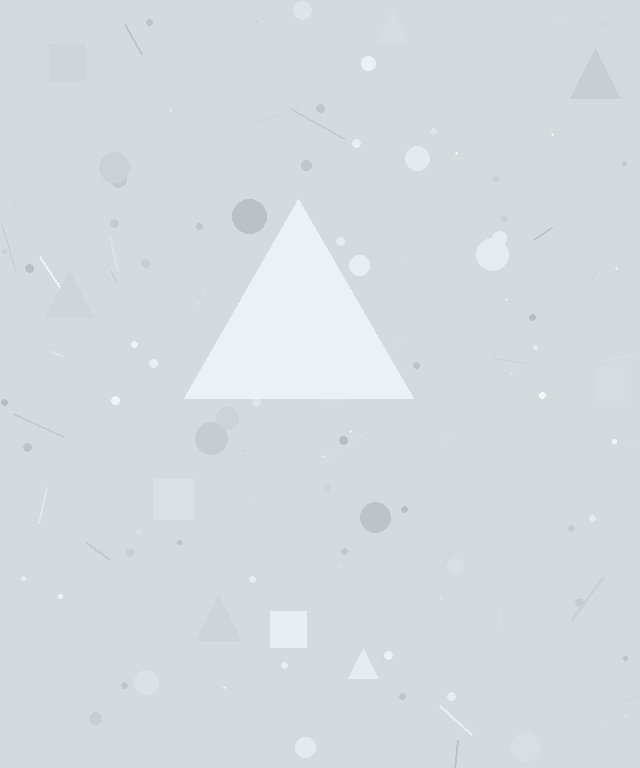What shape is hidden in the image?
A triangle is hidden in the image.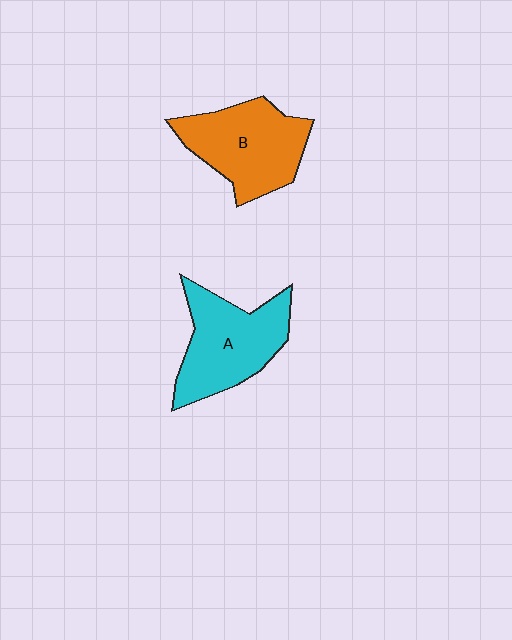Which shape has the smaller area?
Shape B (orange).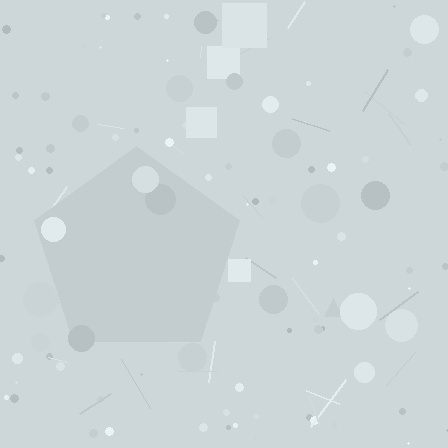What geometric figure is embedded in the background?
A pentagon is embedded in the background.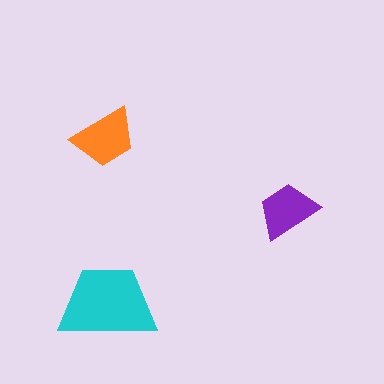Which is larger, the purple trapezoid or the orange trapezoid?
The orange one.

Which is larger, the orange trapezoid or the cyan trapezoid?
The cyan one.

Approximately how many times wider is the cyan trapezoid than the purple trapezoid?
About 1.5 times wider.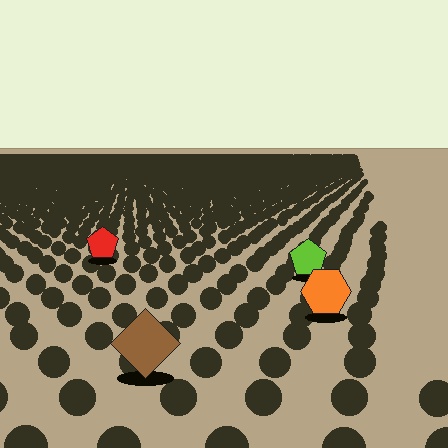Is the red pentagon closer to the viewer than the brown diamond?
No. The brown diamond is closer — you can tell from the texture gradient: the ground texture is coarser near it.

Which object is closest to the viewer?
The brown diamond is closest. The texture marks near it are larger and more spread out.